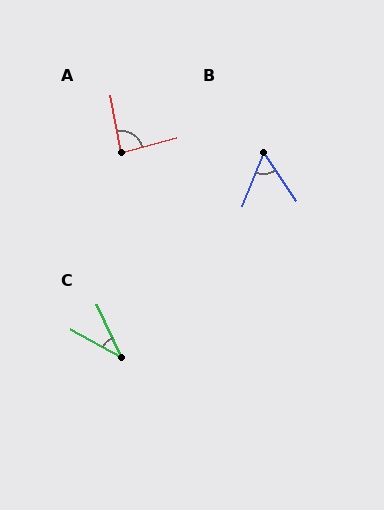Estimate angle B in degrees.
Approximately 56 degrees.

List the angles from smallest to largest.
C (36°), B (56°), A (85°).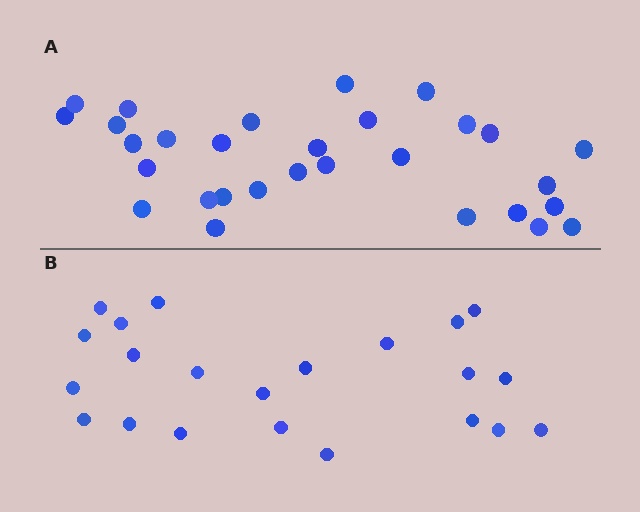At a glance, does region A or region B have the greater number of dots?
Region A (the top region) has more dots.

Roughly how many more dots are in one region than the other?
Region A has roughly 8 or so more dots than region B.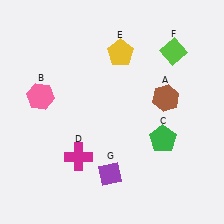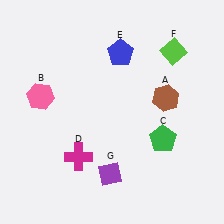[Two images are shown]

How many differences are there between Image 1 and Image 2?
There is 1 difference between the two images.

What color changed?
The pentagon (E) changed from yellow in Image 1 to blue in Image 2.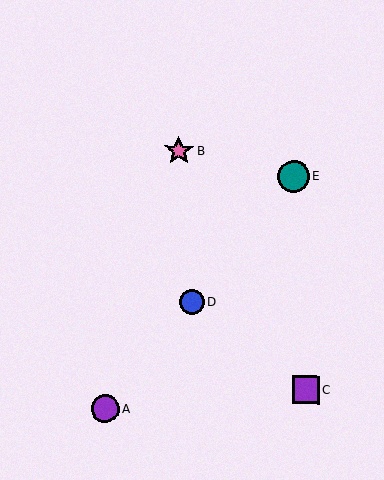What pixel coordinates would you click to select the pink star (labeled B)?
Click at (179, 151) to select the pink star B.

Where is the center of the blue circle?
The center of the blue circle is at (192, 302).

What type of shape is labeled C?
Shape C is a purple square.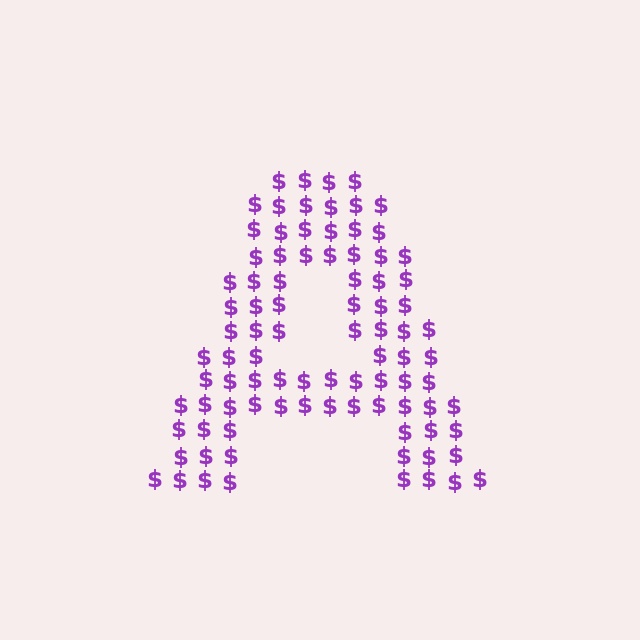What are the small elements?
The small elements are dollar signs.